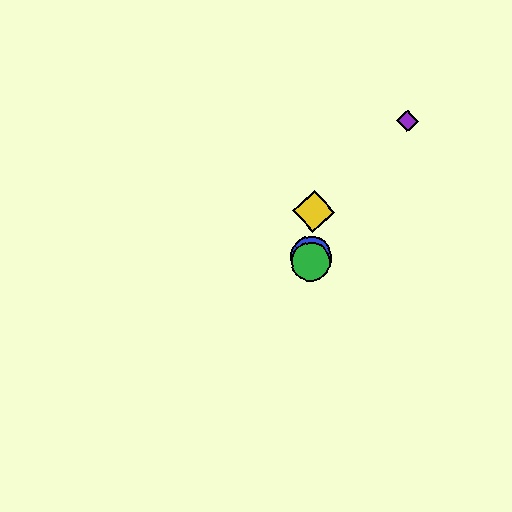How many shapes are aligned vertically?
4 shapes (the red circle, the blue circle, the green circle, the yellow diamond) are aligned vertically.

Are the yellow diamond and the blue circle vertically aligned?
Yes, both are at x≈313.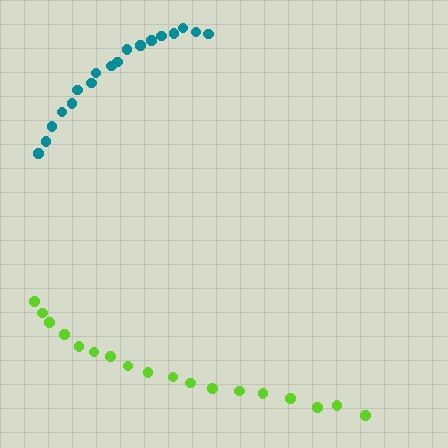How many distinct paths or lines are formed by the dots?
There are 2 distinct paths.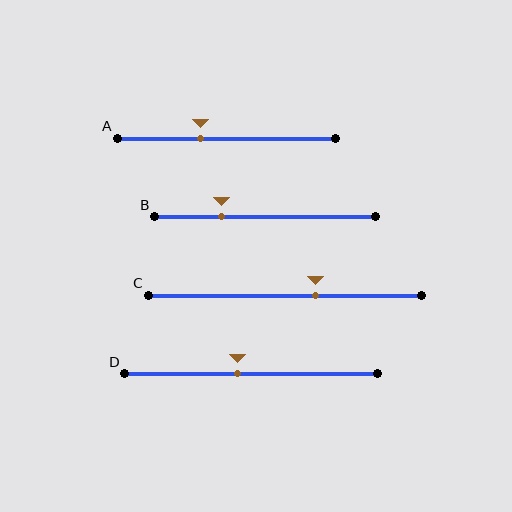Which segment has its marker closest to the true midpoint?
Segment D has its marker closest to the true midpoint.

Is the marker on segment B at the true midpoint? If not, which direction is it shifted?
No, the marker on segment B is shifted to the left by about 20% of the segment length.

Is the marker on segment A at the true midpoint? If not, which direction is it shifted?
No, the marker on segment A is shifted to the left by about 12% of the segment length.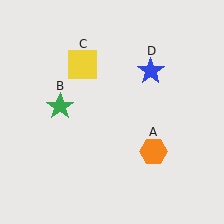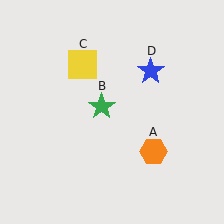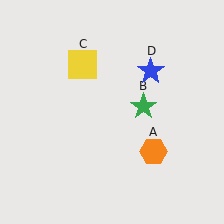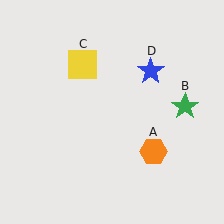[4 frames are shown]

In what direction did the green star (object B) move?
The green star (object B) moved right.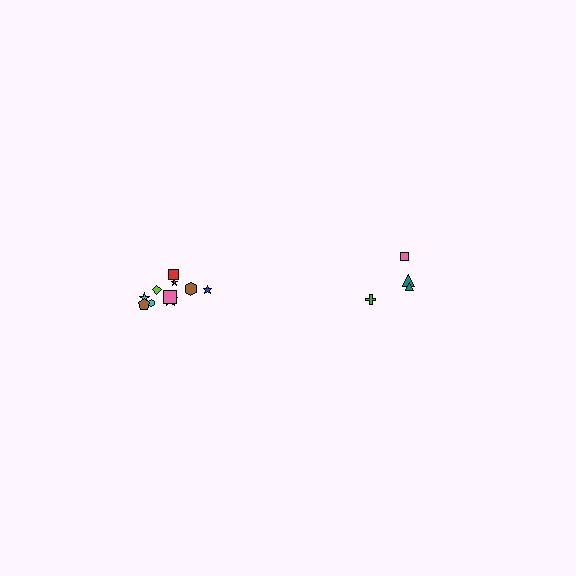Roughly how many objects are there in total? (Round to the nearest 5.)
Roughly 15 objects in total.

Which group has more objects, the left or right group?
The left group.